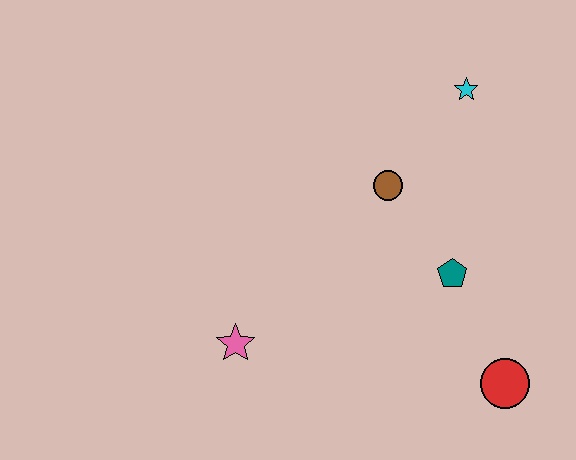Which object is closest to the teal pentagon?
The brown circle is closest to the teal pentagon.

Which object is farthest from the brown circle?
The red circle is farthest from the brown circle.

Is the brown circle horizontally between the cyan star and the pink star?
Yes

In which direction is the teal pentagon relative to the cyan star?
The teal pentagon is below the cyan star.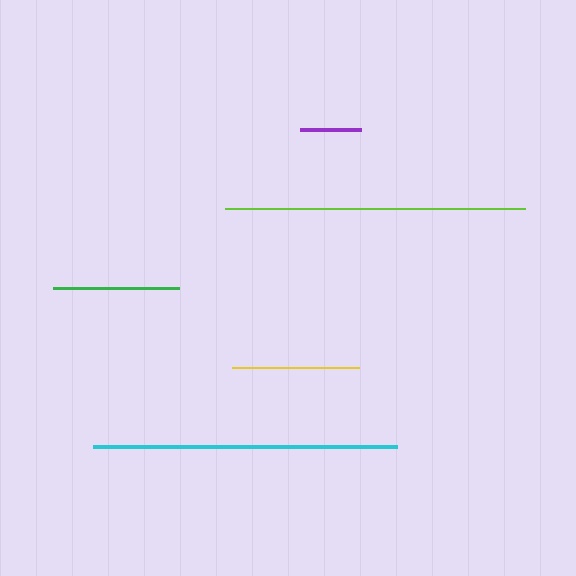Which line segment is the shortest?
The purple line is the shortest at approximately 60 pixels.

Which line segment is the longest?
The cyan line is the longest at approximately 304 pixels.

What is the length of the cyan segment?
The cyan segment is approximately 304 pixels long.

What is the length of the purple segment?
The purple segment is approximately 60 pixels long.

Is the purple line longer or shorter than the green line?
The green line is longer than the purple line.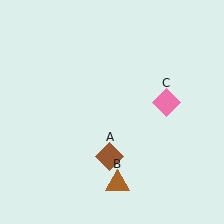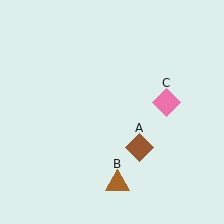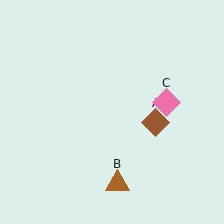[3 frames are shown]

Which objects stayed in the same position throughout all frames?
Brown triangle (object B) and pink diamond (object C) remained stationary.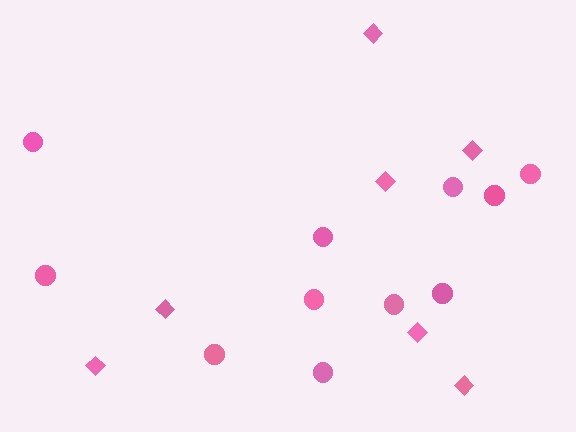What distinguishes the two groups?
There are 2 groups: one group of circles (11) and one group of diamonds (7).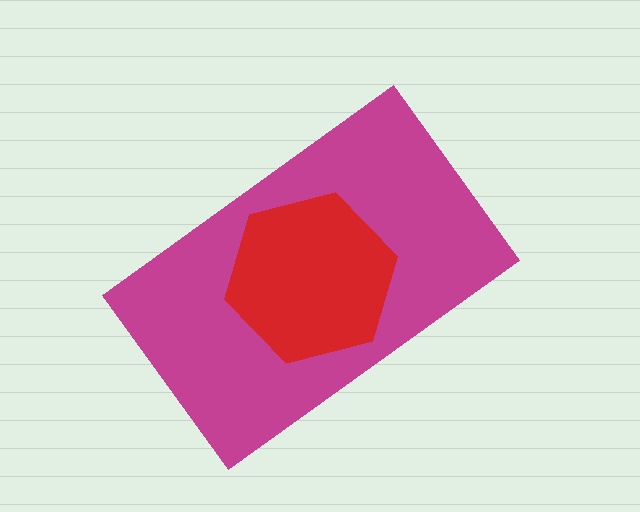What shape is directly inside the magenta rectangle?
The red hexagon.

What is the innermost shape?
The red hexagon.